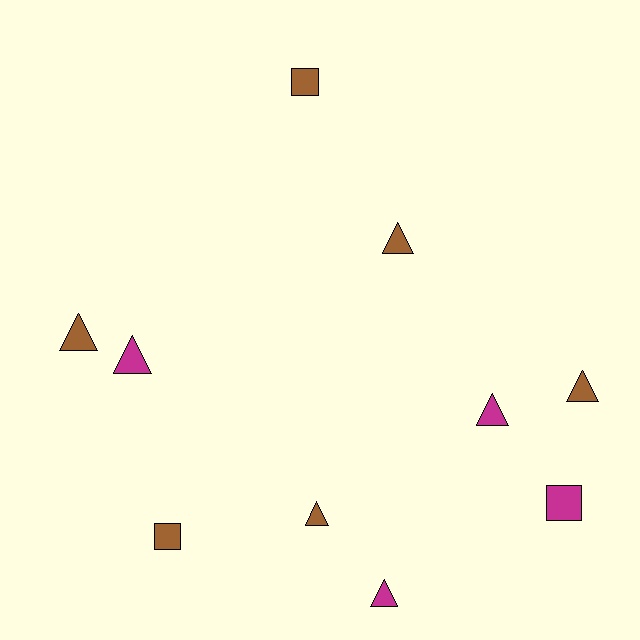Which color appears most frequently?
Brown, with 6 objects.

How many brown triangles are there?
There are 4 brown triangles.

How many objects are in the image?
There are 10 objects.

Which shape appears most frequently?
Triangle, with 7 objects.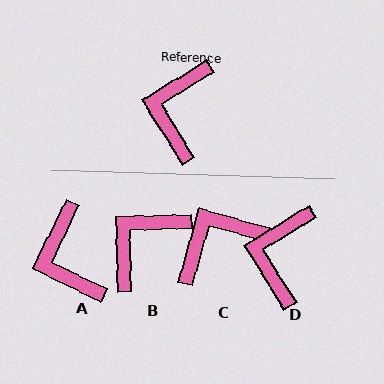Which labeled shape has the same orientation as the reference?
D.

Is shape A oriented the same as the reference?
No, it is off by about 32 degrees.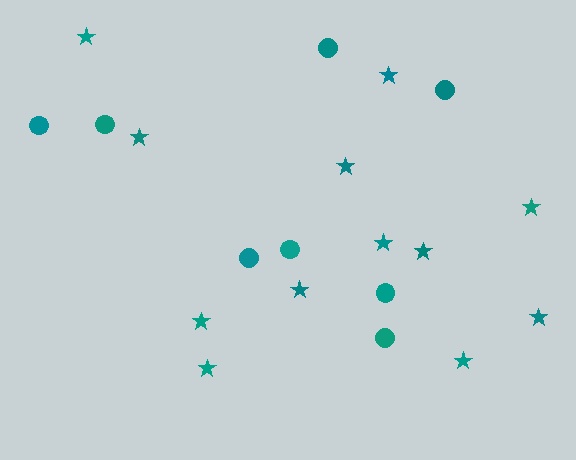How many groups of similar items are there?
There are 2 groups: one group of stars (12) and one group of circles (8).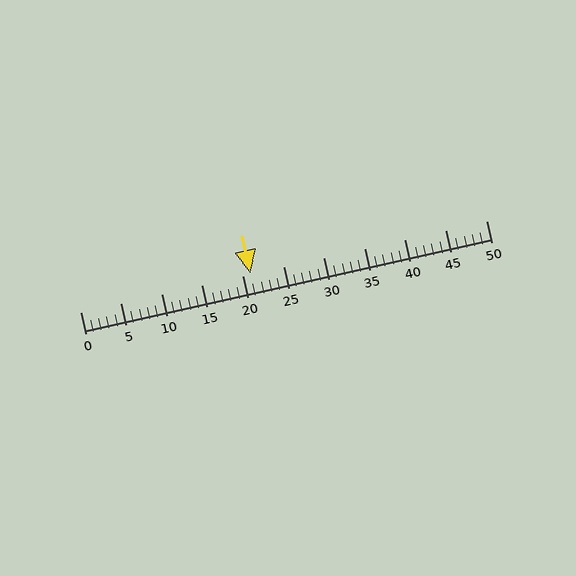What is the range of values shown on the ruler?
The ruler shows values from 0 to 50.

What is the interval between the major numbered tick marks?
The major tick marks are spaced 5 units apart.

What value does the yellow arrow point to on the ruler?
The yellow arrow points to approximately 21.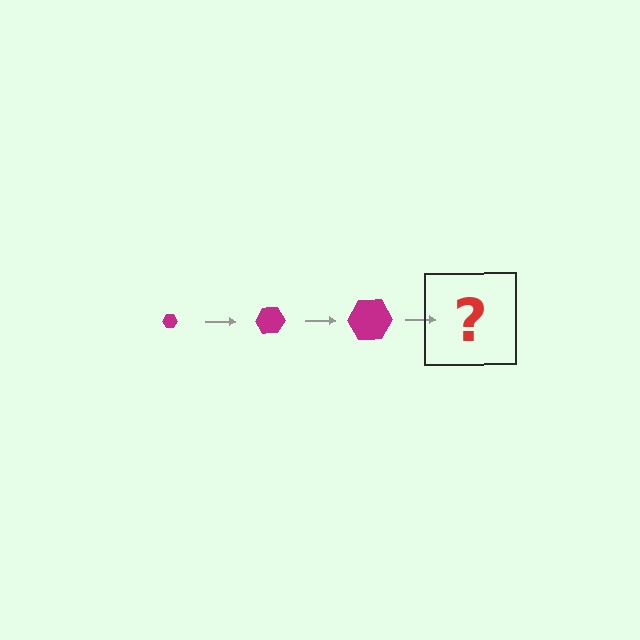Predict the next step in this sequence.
The next step is a magenta hexagon, larger than the previous one.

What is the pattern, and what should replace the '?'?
The pattern is that the hexagon gets progressively larger each step. The '?' should be a magenta hexagon, larger than the previous one.